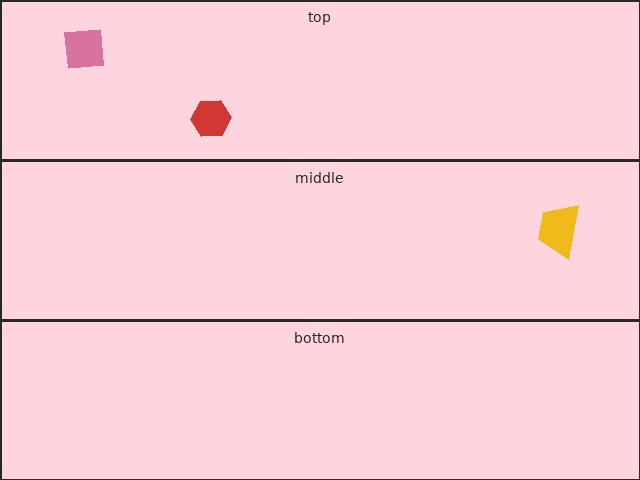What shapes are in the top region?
The pink square, the red hexagon.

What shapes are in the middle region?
The yellow trapezoid.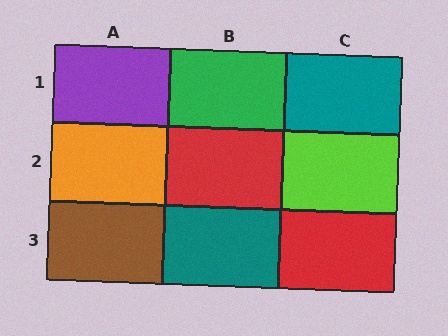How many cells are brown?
1 cell is brown.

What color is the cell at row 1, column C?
Teal.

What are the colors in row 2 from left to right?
Orange, red, lime.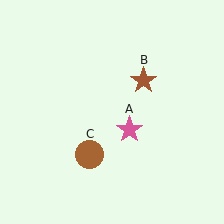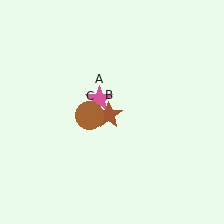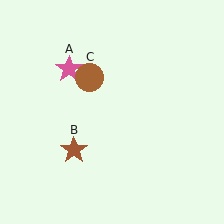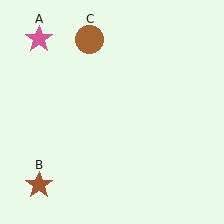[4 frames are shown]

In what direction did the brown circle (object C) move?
The brown circle (object C) moved up.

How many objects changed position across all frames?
3 objects changed position: pink star (object A), brown star (object B), brown circle (object C).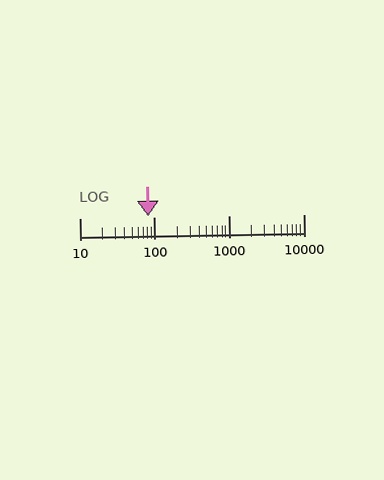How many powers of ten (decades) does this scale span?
The scale spans 3 decades, from 10 to 10000.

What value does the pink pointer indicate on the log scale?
The pointer indicates approximately 83.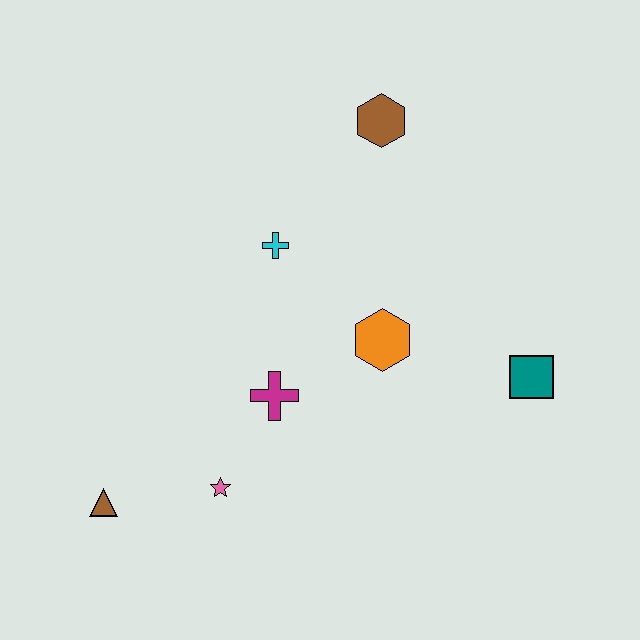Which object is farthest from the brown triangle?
The brown hexagon is farthest from the brown triangle.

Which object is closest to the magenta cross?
The pink star is closest to the magenta cross.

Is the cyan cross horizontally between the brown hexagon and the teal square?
No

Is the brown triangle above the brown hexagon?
No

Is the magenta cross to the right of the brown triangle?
Yes